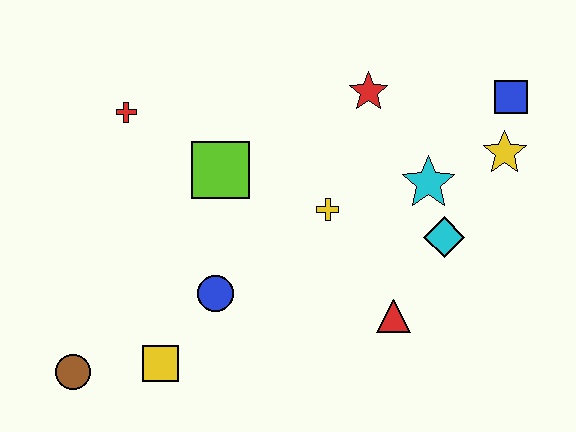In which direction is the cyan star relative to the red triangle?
The cyan star is above the red triangle.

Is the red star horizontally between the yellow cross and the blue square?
Yes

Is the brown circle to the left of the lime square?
Yes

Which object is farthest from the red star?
The brown circle is farthest from the red star.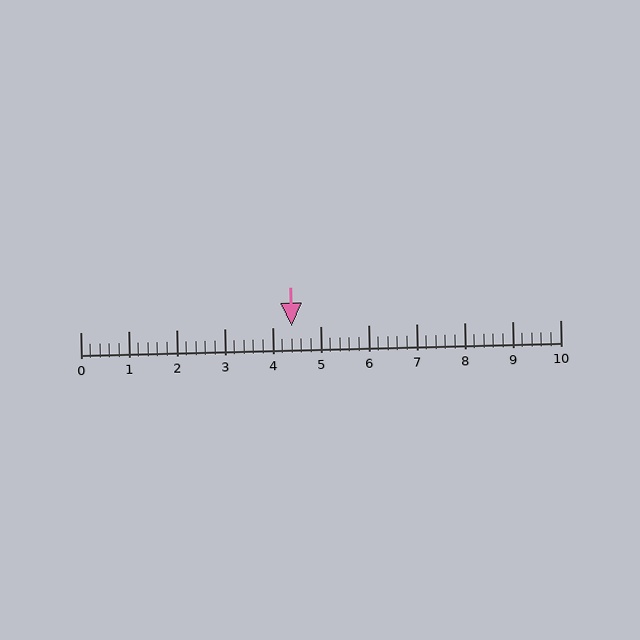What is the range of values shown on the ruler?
The ruler shows values from 0 to 10.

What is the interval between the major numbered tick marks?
The major tick marks are spaced 1 units apart.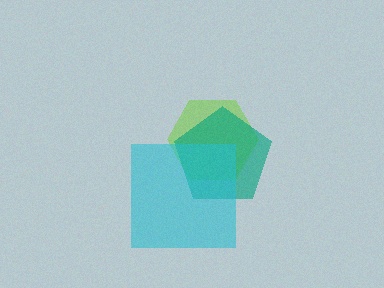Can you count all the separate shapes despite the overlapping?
Yes, there are 3 separate shapes.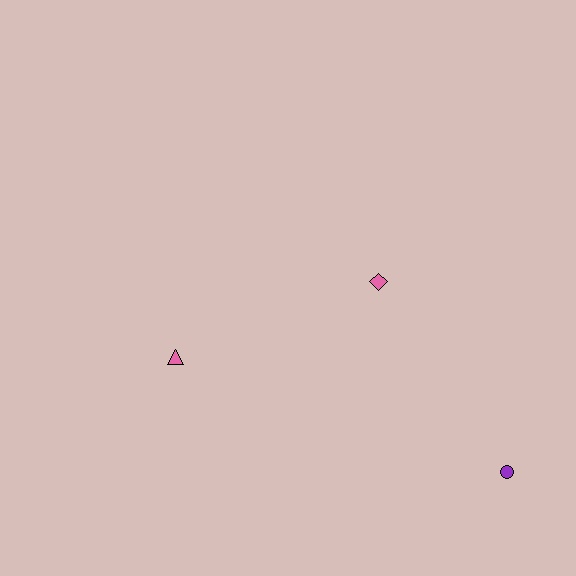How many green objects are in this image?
There are no green objects.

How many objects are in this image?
There are 3 objects.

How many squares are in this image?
There are no squares.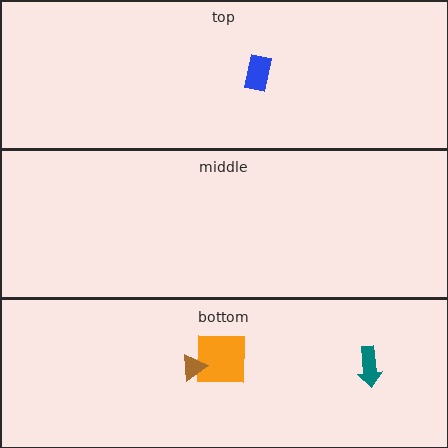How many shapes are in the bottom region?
3.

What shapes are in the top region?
The blue rectangle.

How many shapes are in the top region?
1.